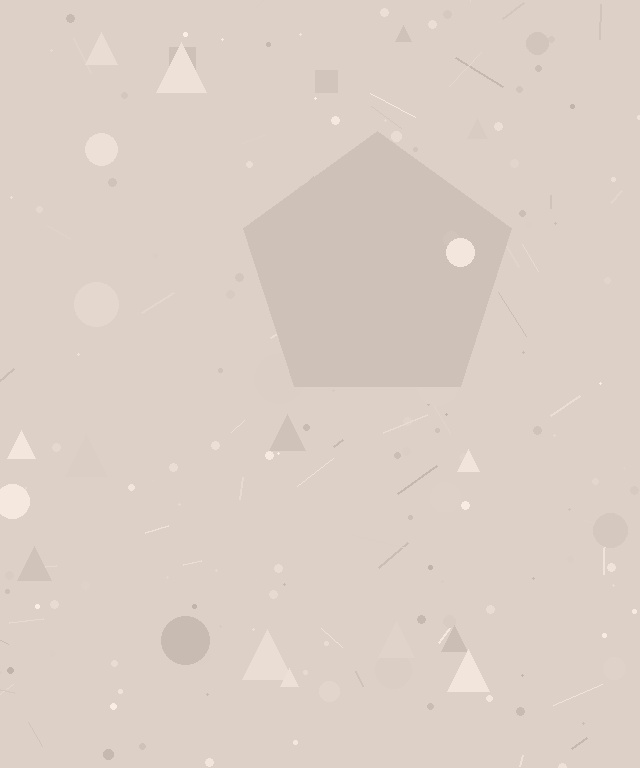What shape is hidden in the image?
A pentagon is hidden in the image.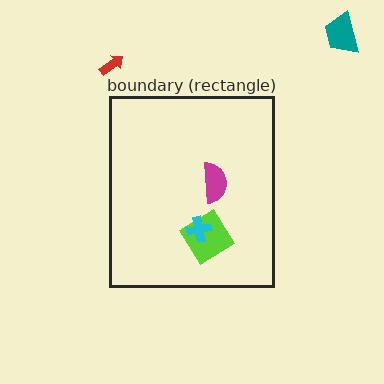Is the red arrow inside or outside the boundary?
Outside.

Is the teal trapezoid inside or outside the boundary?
Outside.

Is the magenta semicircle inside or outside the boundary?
Inside.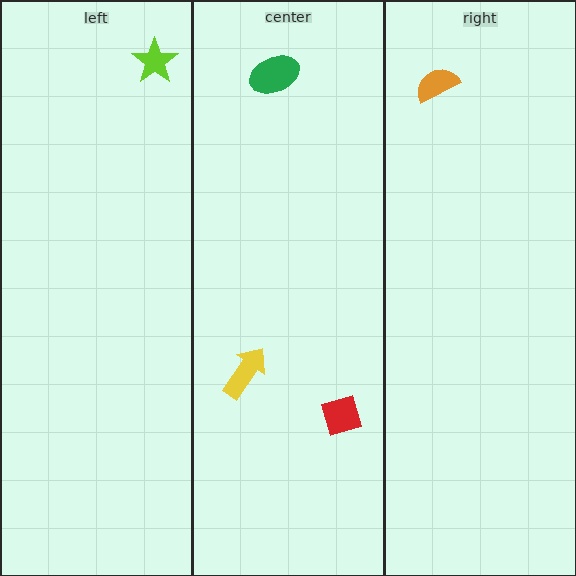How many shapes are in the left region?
1.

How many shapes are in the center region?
3.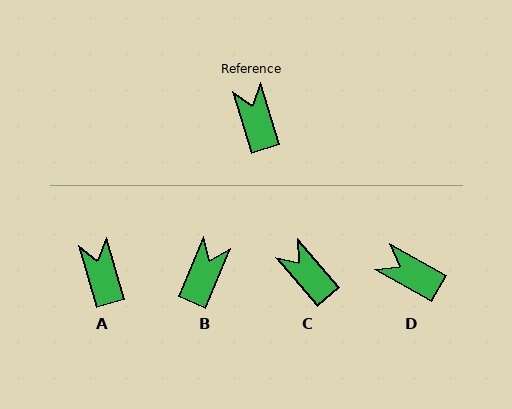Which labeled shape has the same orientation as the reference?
A.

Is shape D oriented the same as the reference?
No, it is off by about 44 degrees.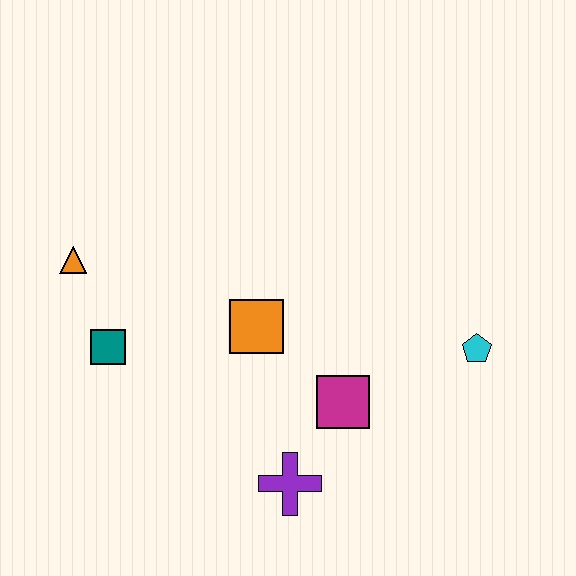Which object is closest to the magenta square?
The purple cross is closest to the magenta square.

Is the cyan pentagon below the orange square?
Yes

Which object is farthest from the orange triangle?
The cyan pentagon is farthest from the orange triangle.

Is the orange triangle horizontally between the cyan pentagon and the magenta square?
No